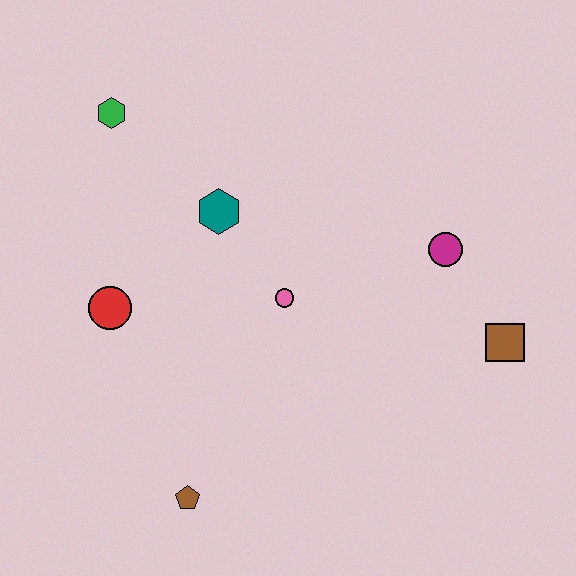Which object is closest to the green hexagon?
The teal hexagon is closest to the green hexagon.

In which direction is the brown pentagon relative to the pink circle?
The brown pentagon is below the pink circle.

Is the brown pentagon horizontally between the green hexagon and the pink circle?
Yes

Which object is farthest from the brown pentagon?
The green hexagon is farthest from the brown pentagon.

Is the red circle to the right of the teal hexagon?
No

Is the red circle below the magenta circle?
Yes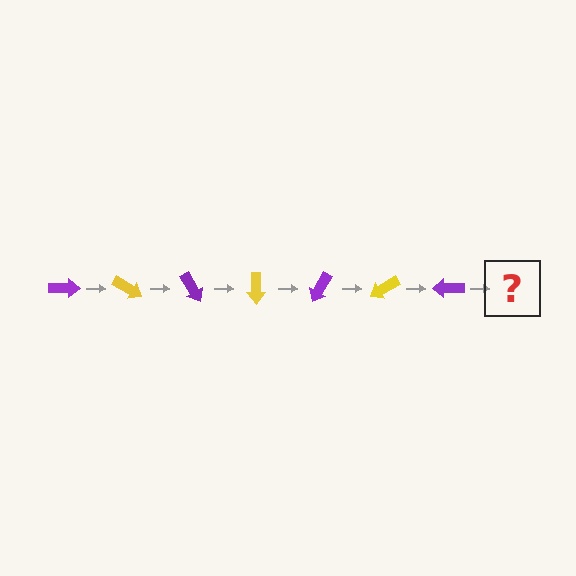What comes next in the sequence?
The next element should be a yellow arrow, rotated 210 degrees from the start.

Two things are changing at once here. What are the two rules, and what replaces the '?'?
The two rules are that it rotates 30 degrees each step and the color cycles through purple and yellow. The '?' should be a yellow arrow, rotated 210 degrees from the start.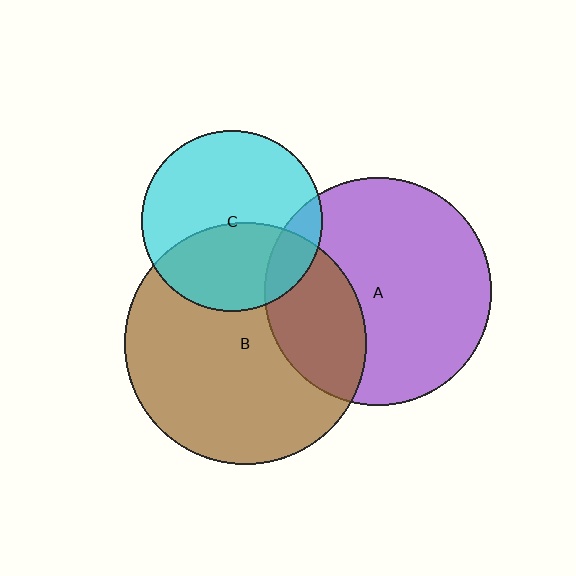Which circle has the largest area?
Circle B (brown).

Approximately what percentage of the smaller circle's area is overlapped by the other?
Approximately 30%.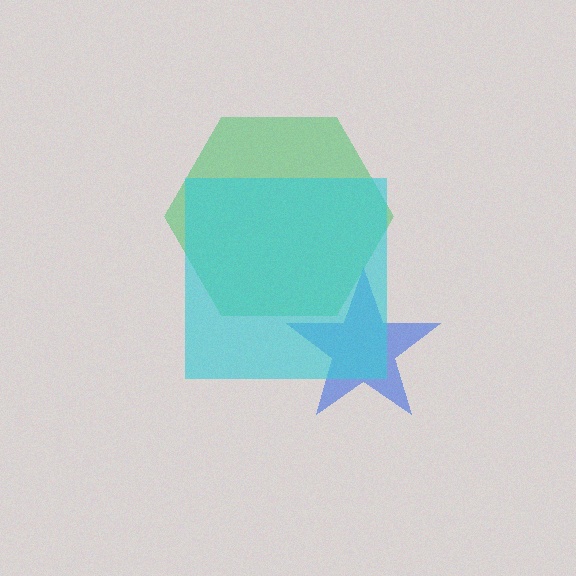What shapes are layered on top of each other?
The layered shapes are: a green hexagon, a blue star, a cyan square.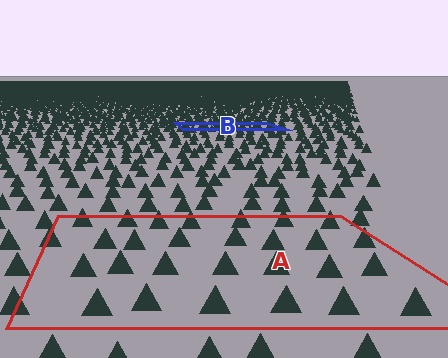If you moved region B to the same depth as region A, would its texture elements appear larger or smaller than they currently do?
They would appear larger. At a closer depth, the same texture elements are projected at a bigger on-screen size.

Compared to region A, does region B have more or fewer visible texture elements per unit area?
Region B has more texture elements per unit area — they are packed more densely because it is farther away.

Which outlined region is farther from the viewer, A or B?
Region B is farther from the viewer — the texture elements inside it appear smaller and more densely packed.